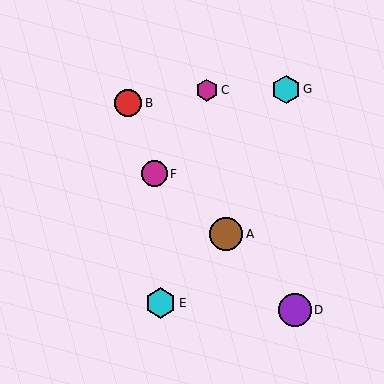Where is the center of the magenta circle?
The center of the magenta circle is at (154, 174).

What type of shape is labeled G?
Shape G is a cyan hexagon.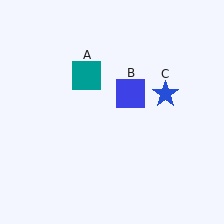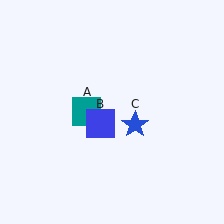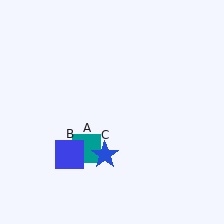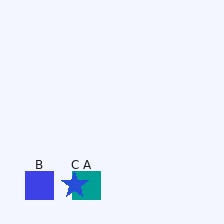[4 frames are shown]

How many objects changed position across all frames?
3 objects changed position: teal square (object A), blue square (object B), blue star (object C).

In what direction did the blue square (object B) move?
The blue square (object B) moved down and to the left.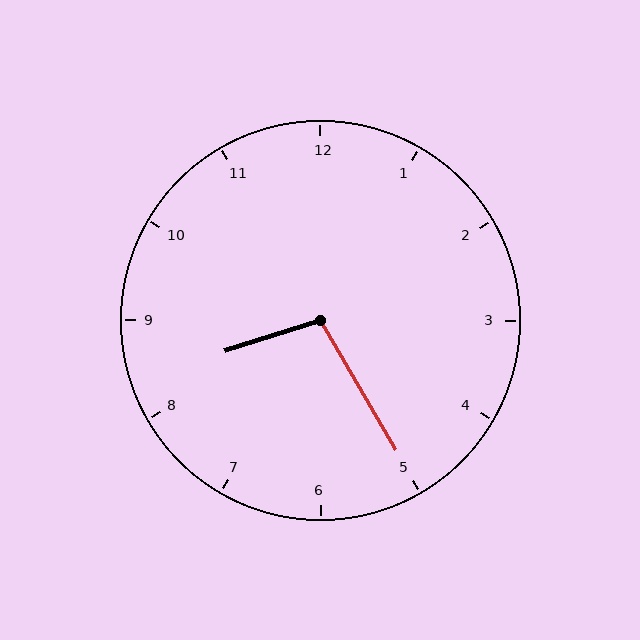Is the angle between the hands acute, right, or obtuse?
It is obtuse.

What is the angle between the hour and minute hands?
Approximately 102 degrees.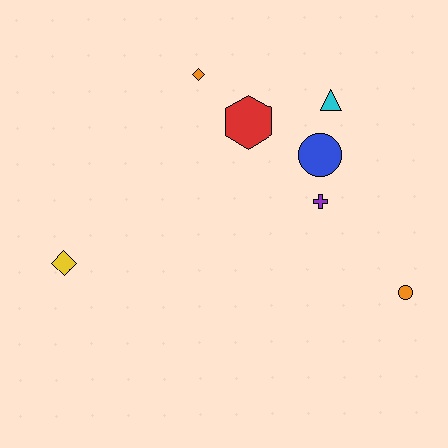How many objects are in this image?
There are 7 objects.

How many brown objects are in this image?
There are no brown objects.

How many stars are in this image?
There are no stars.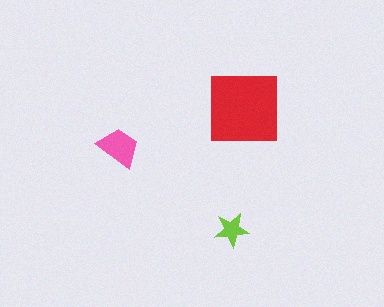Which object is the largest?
The red square.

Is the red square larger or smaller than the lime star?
Larger.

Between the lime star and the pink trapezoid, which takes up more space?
The pink trapezoid.